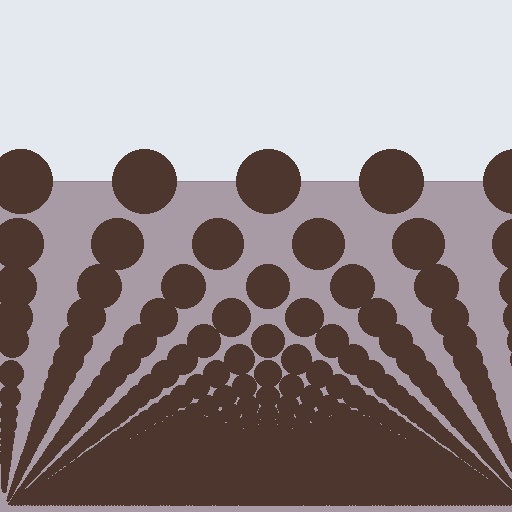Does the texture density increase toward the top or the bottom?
Density increases toward the bottom.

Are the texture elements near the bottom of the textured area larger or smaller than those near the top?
Smaller. The gradient is inverted — elements near the bottom are smaller and denser.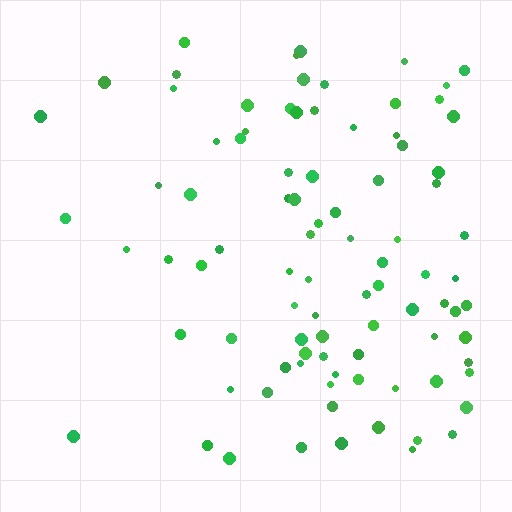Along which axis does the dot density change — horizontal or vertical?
Horizontal.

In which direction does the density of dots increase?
From left to right, with the right side densest.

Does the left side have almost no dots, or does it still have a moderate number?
Still a moderate number, just noticeably fewer than the right.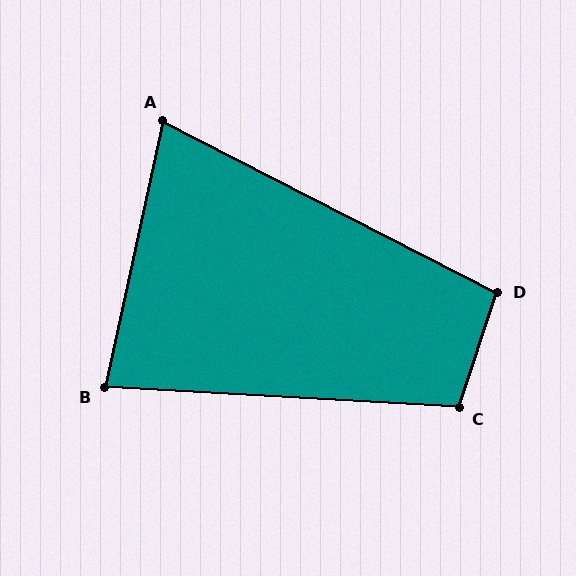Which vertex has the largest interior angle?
C, at approximately 105 degrees.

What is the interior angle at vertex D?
Approximately 99 degrees (obtuse).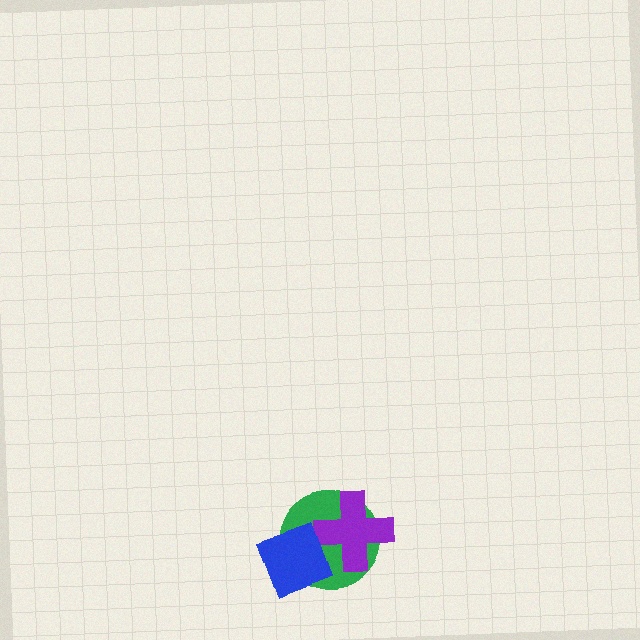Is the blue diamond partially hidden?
No, no other shape covers it.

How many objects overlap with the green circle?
2 objects overlap with the green circle.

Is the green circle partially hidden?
Yes, it is partially covered by another shape.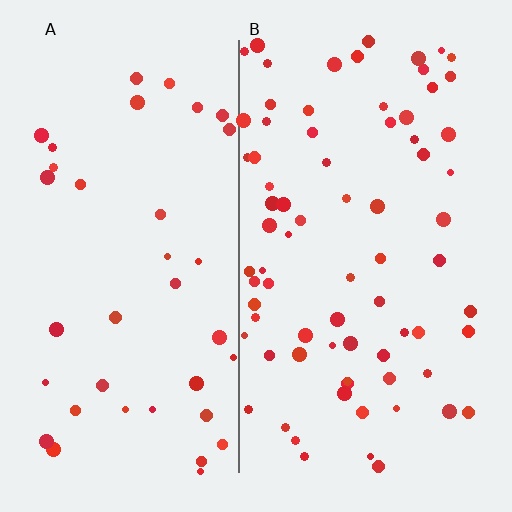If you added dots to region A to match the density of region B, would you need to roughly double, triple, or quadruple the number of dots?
Approximately double.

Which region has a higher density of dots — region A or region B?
B (the right).